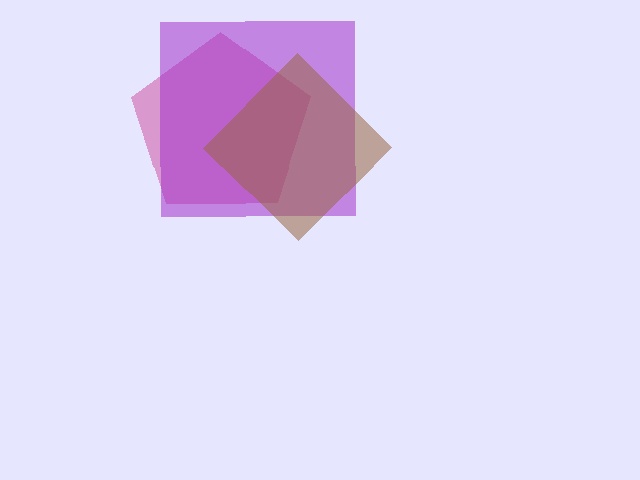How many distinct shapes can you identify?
There are 3 distinct shapes: a magenta pentagon, a purple square, a brown diamond.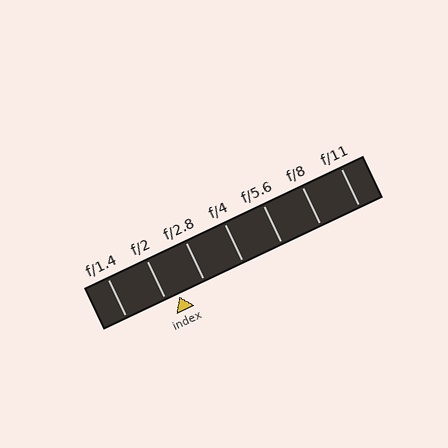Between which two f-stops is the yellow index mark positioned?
The index mark is between f/2 and f/2.8.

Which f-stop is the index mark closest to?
The index mark is closest to f/2.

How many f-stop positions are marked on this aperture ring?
There are 7 f-stop positions marked.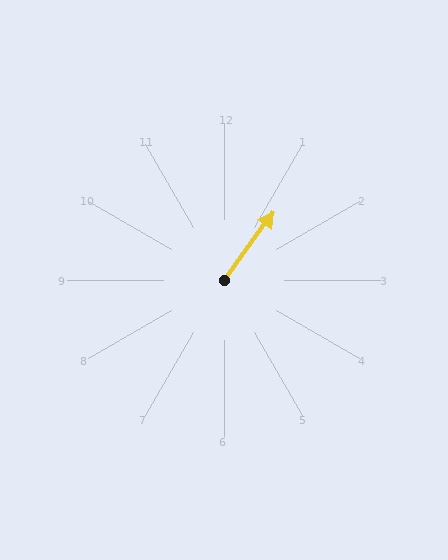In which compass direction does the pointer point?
Northeast.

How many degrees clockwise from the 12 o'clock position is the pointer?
Approximately 36 degrees.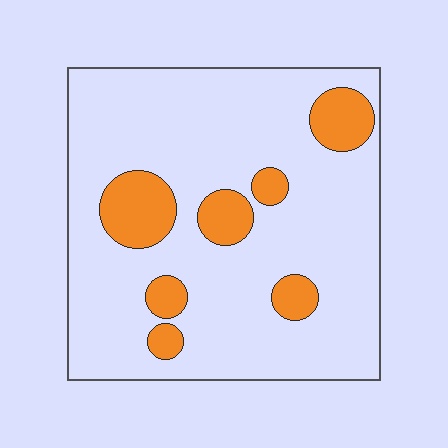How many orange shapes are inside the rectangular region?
7.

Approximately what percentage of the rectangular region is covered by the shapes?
Approximately 15%.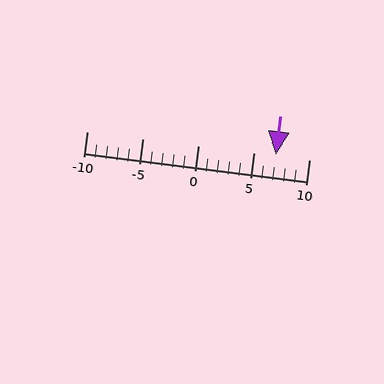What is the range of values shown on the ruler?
The ruler shows values from -10 to 10.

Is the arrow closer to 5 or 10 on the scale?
The arrow is closer to 5.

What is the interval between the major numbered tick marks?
The major tick marks are spaced 5 units apart.